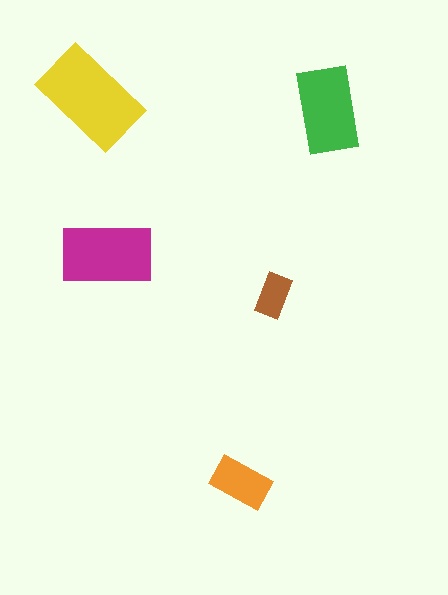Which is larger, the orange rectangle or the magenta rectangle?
The magenta one.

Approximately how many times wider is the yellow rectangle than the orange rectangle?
About 1.5 times wider.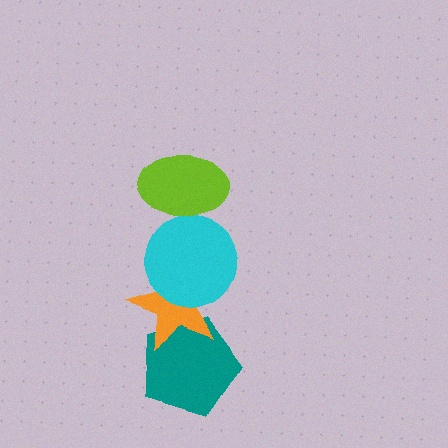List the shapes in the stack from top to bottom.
From top to bottom: the lime ellipse, the cyan circle, the orange star, the teal pentagon.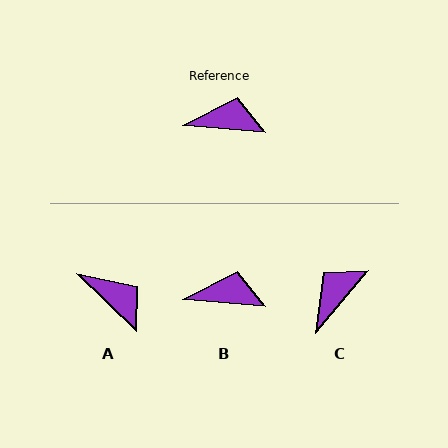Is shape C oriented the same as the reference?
No, it is off by about 55 degrees.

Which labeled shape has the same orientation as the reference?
B.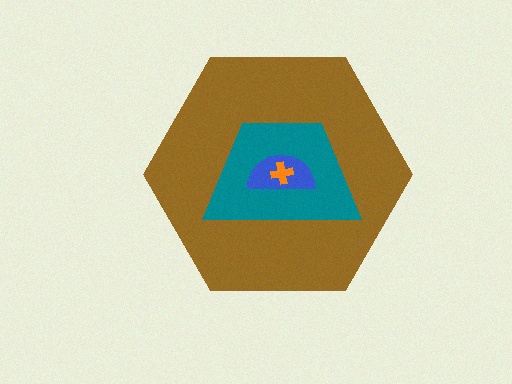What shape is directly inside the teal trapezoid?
The blue semicircle.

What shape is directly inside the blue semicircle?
The orange cross.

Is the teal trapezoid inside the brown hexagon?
Yes.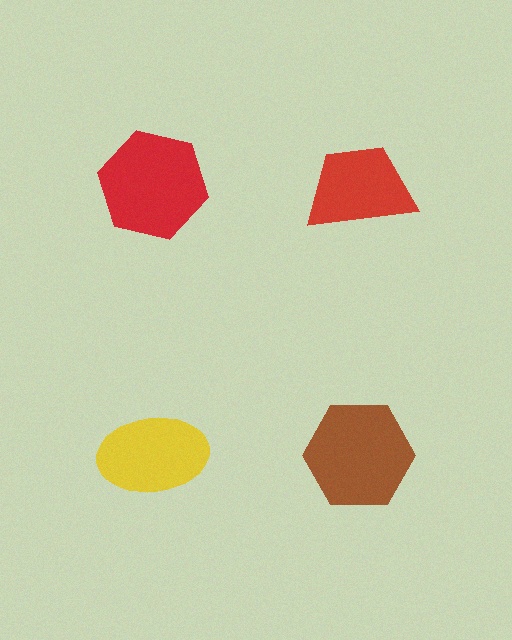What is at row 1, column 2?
A red trapezoid.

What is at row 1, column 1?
A red hexagon.